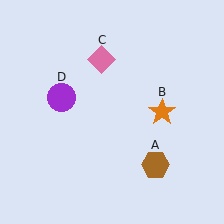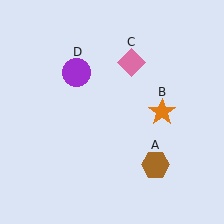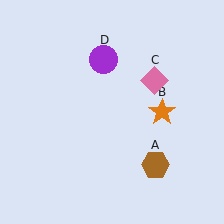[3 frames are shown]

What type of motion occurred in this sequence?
The pink diamond (object C), purple circle (object D) rotated clockwise around the center of the scene.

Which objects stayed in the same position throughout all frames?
Brown hexagon (object A) and orange star (object B) remained stationary.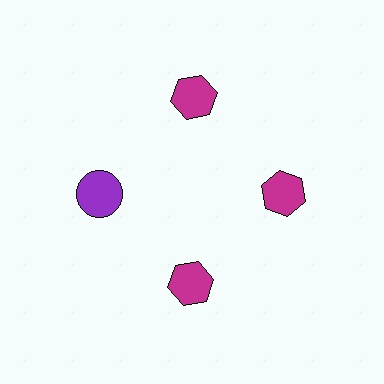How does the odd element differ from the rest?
It differs in both color (purple instead of magenta) and shape (circle instead of hexagon).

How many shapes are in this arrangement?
There are 4 shapes arranged in a ring pattern.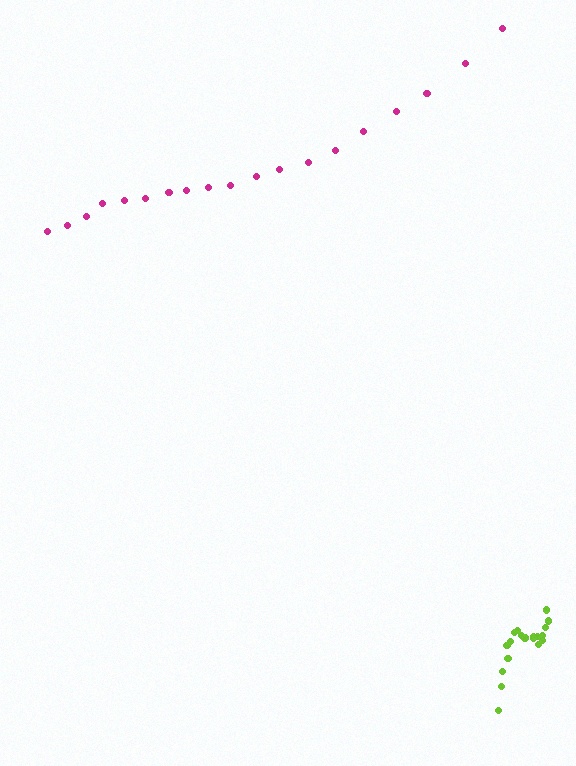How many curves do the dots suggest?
There are 2 distinct paths.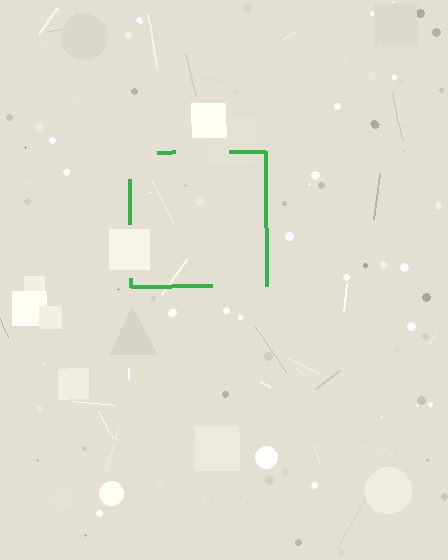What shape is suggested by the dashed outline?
The dashed outline suggests a square.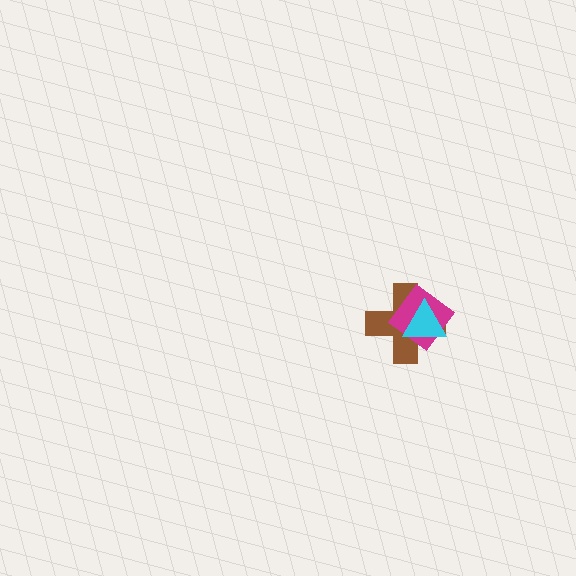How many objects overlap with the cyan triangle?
2 objects overlap with the cyan triangle.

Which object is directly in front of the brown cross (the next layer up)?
The magenta diamond is directly in front of the brown cross.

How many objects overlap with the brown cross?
2 objects overlap with the brown cross.